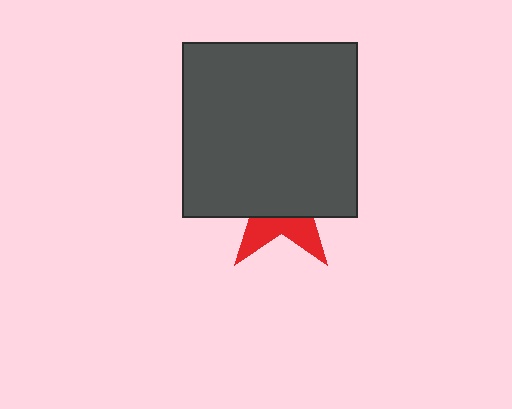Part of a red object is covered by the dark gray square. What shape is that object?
It is a star.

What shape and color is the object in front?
The object in front is a dark gray square.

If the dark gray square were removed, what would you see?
You would see the complete red star.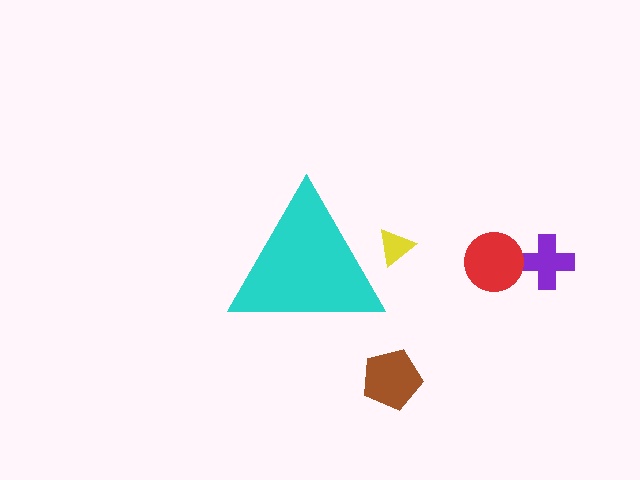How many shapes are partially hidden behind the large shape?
1 shape is partially hidden.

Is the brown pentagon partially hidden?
No, the brown pentagon is fully visible.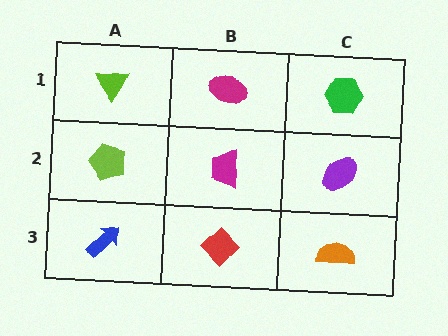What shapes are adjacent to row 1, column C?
A purple ellipse (row 2, column C), a magenta ellipse (row 1, column B).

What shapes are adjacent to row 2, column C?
A green hexagon (row 1, column C), an orange semicircle (row 3, column C), a magenta trapezoid (row 2, column B).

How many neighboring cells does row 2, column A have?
3.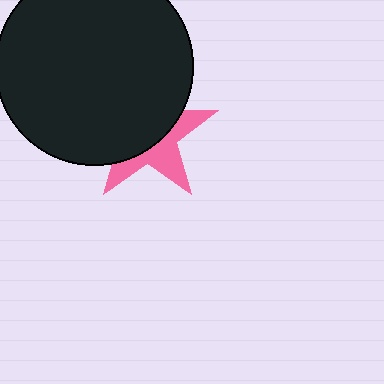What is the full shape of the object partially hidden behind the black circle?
The partially hidden object is a pink star.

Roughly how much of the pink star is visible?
A small part of it is visible (roughly 40%).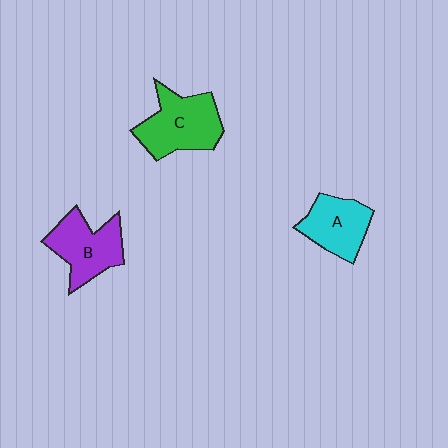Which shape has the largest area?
Shape C (green).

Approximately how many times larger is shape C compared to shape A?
Approximately 1.3 times.